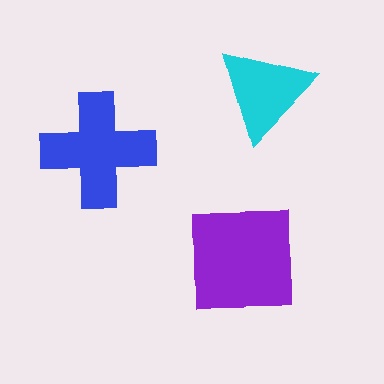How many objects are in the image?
There are 3 objects in the image.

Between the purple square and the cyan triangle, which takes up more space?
The purple square.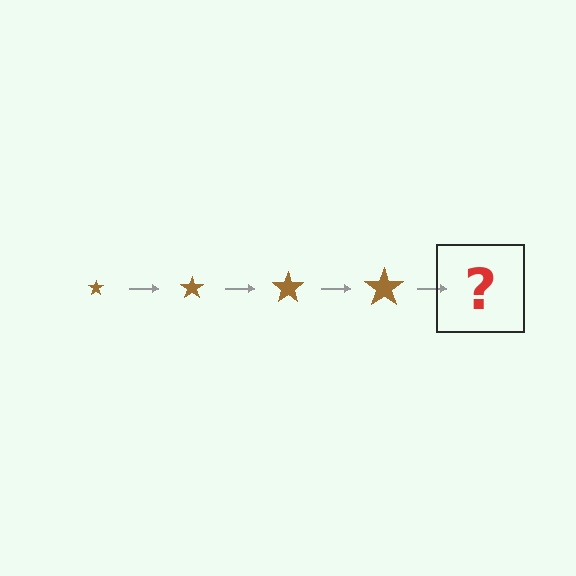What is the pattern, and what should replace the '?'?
The pattern is that the star gets progressively larger each step. The '?' should be a brown star, larger than the previous one.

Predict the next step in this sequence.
The next step is a brown star, larger than the previous one.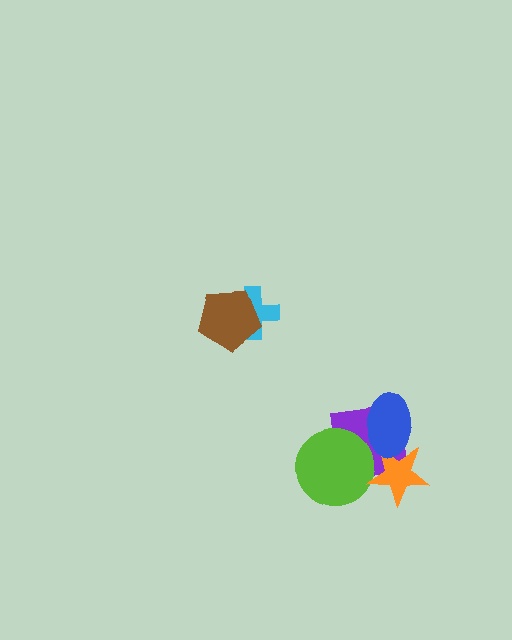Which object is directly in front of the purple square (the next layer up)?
The lime circle is directly in front of the purple square.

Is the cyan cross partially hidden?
Yes, it is partially covered by another shape.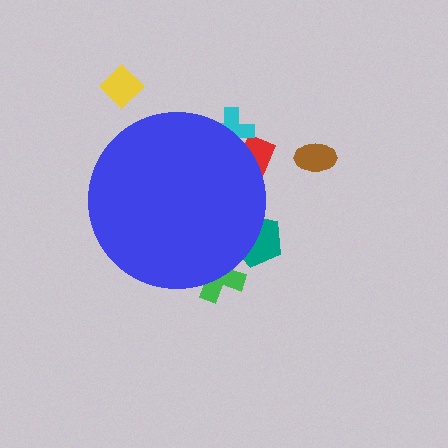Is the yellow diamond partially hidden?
No, the yellow diamond is fully visible.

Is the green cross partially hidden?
Yes, the green cross is partially hidden behind the blue circle.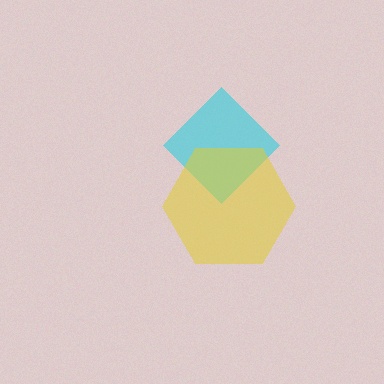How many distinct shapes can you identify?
There are 2 distinct shapes: a cyan diamond, a yellow hexagon.